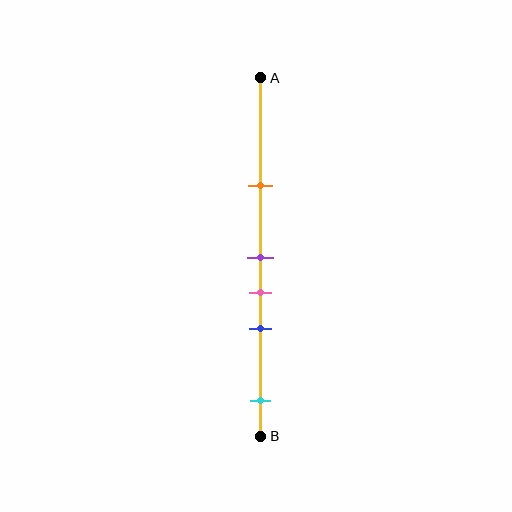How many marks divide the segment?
There are 5 marks dividing the segment.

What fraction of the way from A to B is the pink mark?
The pink mark is approximately 60% (0.6) of the way from A to B.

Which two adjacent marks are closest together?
The purple and pink marks are the closest adjacent pair.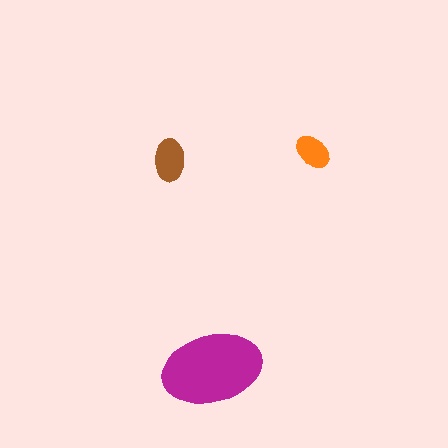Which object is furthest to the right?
The orange ellipse is rightmost.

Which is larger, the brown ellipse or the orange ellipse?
The brown one.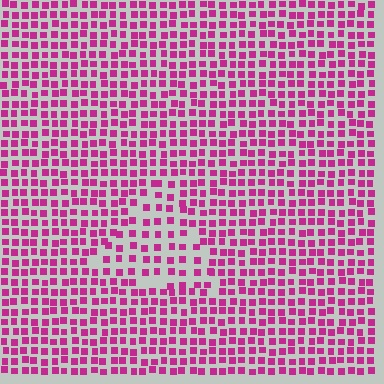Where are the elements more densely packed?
The elements are more densely packed outside the triangle boundary.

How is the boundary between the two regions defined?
The boundary is defined by a change in element density (approximately 1.6x ratio). All elements are the same color, size, and shape.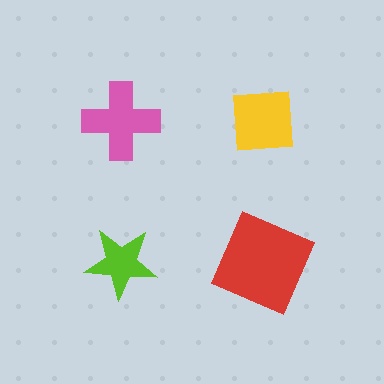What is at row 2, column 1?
A lime star.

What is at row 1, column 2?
A yellow square.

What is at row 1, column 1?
A pink cross.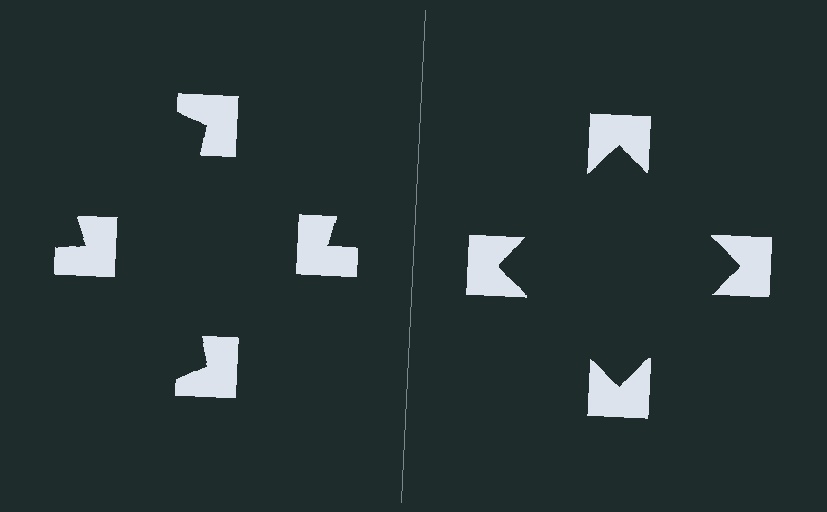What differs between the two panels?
The notched squares are positioned identically on both sides; only the wedge orientations differ. On the right they align to a square; on the left they are misaligned.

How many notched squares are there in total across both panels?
8 — 4 on each side.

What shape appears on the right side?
An illusory square.